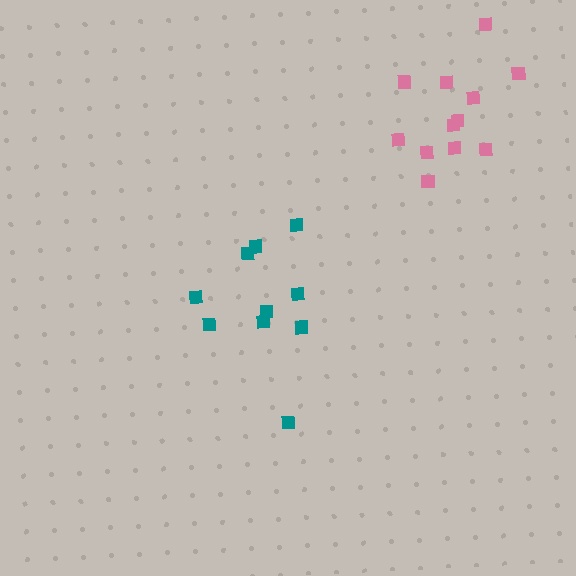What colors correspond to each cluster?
The clusters are colored: teal, pink.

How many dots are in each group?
Group 1: 10 dots, Group 2: 12 dots (22 total).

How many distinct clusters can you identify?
There are 2 distinct clusters.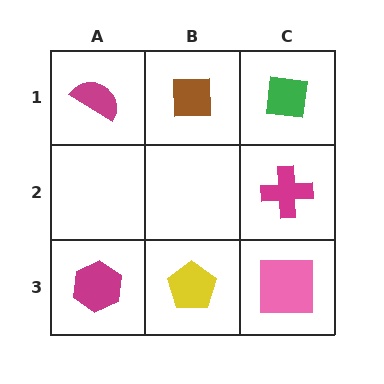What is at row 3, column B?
A yellow pentagon.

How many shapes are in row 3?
3 shapes.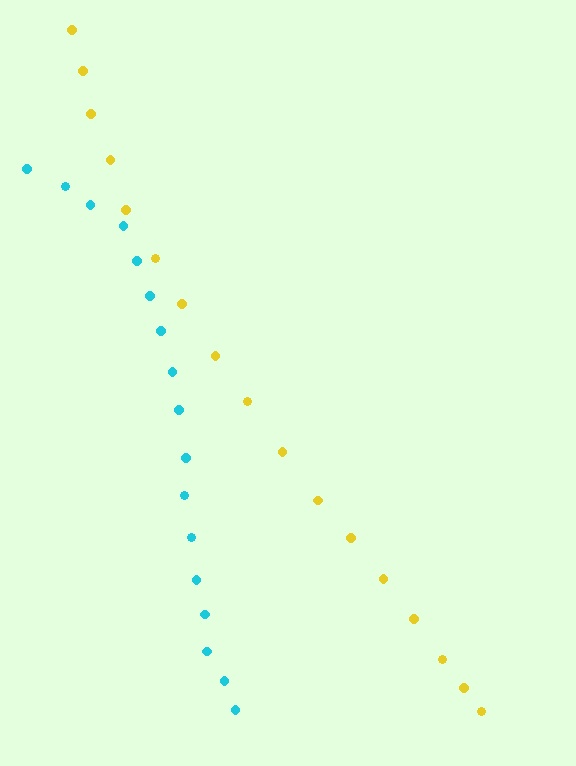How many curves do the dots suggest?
There are 2 distinct paths.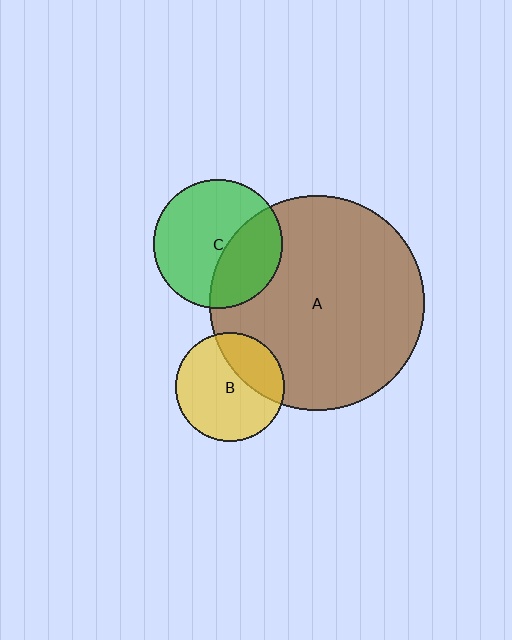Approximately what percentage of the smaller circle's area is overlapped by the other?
Approximately 35%.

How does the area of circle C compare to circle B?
Approximately 1.4 times.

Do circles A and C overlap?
Yes.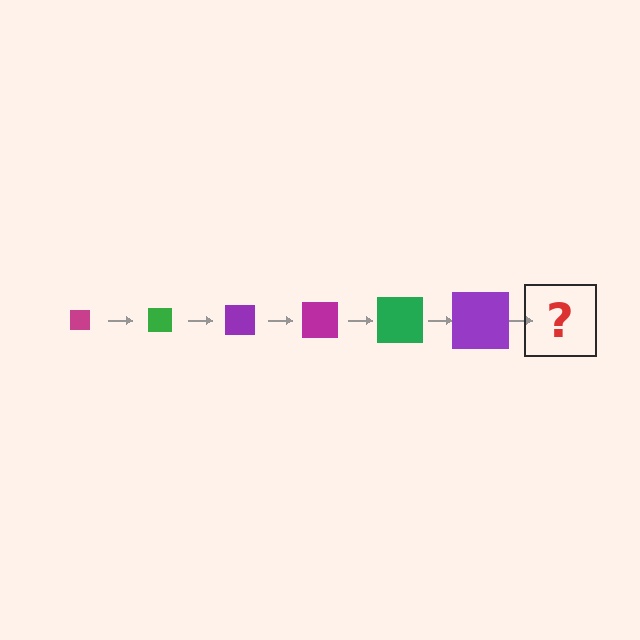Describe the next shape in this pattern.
It should be a magenta square, larger than the previous one.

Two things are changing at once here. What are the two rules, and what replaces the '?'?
The two rules are that the square grows larger each step and the color cycles through magenta, green, and purple. The '?' should be a magenta square, larger than the previous one.